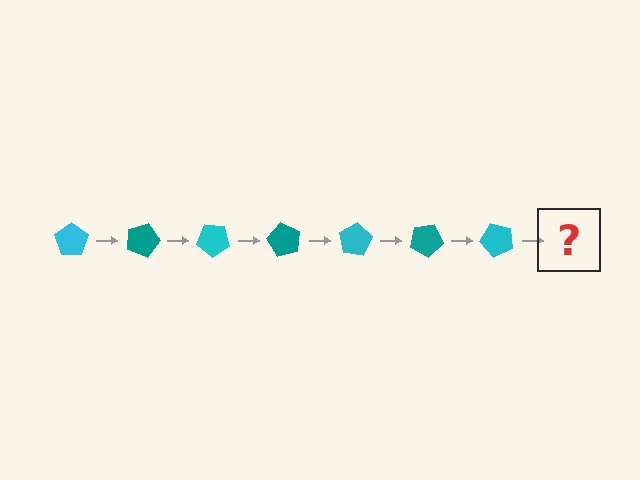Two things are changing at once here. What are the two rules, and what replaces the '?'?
The two rules are that it rotates 20 degrees each step and the color cycles through cyan and teal. The '?' should be a teal pentagon, rotated 140 degrees from the start.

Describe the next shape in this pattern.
It should be a teal pentagon, rotated 140 degrees from the start.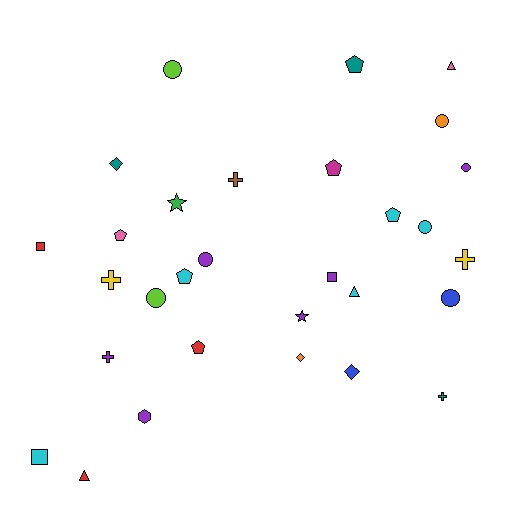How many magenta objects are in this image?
There is 1 magenta object.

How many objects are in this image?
There are 30 objects.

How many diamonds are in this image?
There are 3 diamonds.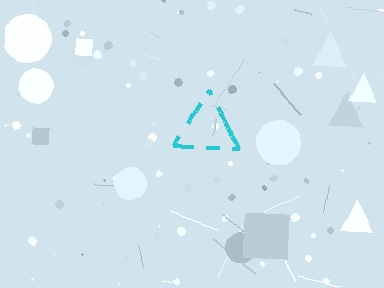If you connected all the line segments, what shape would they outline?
They would outline a triangle.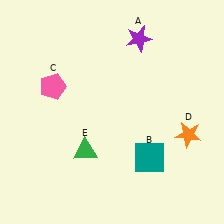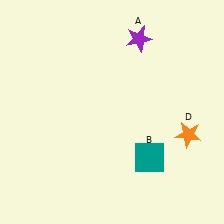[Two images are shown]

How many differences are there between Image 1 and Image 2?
There are 2 differences between the two images.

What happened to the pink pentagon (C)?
The pink pentagon (C) was removed in Image 2. It was in the top-left area of Image 1.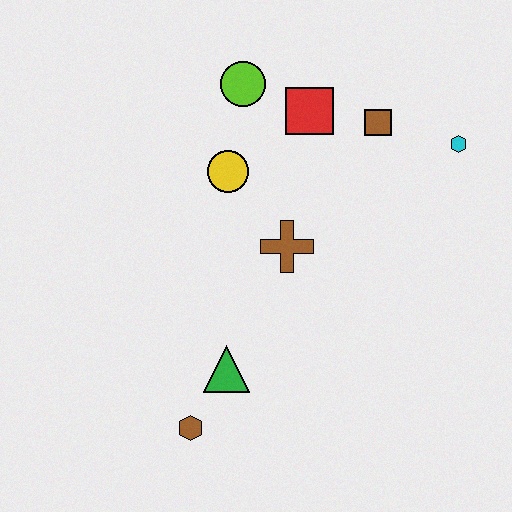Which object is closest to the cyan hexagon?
The brown square is closest to the cyan hexagon.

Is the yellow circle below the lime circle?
Yes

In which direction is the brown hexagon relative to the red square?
The brown hexagon is below the red square.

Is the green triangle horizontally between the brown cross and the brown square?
No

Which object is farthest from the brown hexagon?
The cyan hexagon is farthest from the brown hexagon.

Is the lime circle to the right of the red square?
No